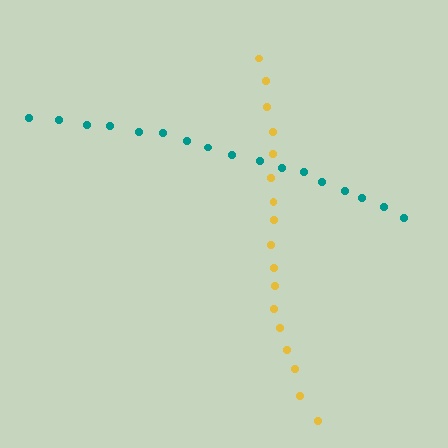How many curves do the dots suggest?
There are 2 distinct paths.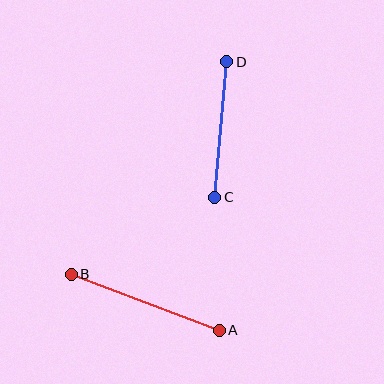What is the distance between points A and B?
The distance is approximately 158 pixels.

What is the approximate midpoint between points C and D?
The midpoint is at approximately (221, 129) pixels.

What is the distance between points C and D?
The distance is approximately 136 pixels.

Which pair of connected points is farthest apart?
Points A and B are farthest apart.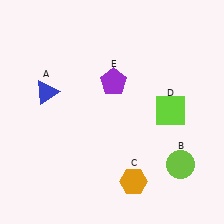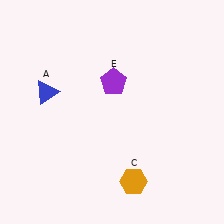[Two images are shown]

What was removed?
The lime circle (B), the lime square (D) were removed in Image 2.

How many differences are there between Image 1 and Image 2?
There are 2 differences between the two images.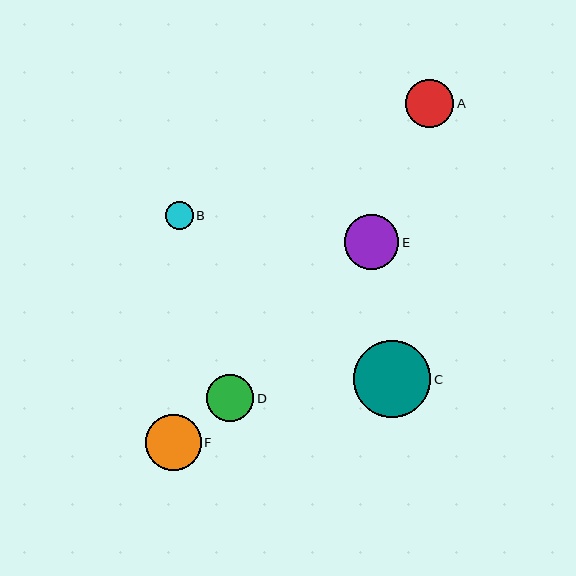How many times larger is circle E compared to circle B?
Circle E is approximately 2.0 times the size of circle B.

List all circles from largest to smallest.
From largest to smallest: C, F, E, A, D, B.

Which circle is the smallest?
Circle B is the smallest with a size of approximately 28 pixels.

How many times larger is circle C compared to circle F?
Circle C is approximately 1.4 times the size of circle F.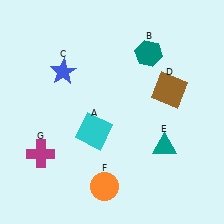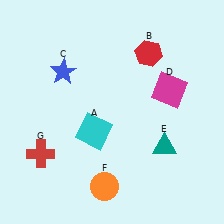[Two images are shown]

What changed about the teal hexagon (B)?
In Image 1, B is teal. In Image 2, it changed to red.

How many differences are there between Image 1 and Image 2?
There are 3 differences between the two images.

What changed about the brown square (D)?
In Image 1, D is brown. In Image 2, it changed to magenta.